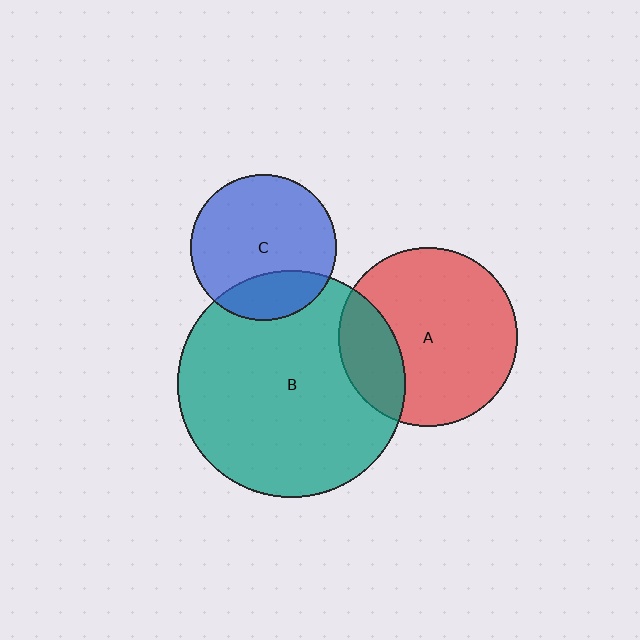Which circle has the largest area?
Circle B (teal).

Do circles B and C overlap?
Yes.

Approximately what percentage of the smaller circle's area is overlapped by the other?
Approximately 25%.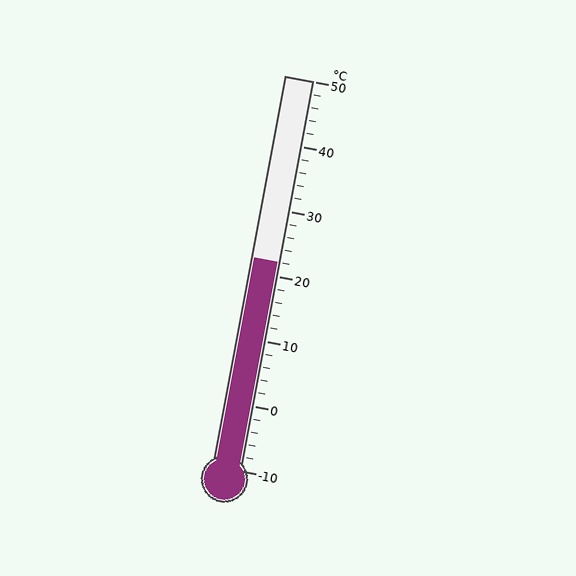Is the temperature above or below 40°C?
The temperature is below 40°C.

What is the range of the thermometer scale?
The thermometer scale ranges from -10°C to 50°C.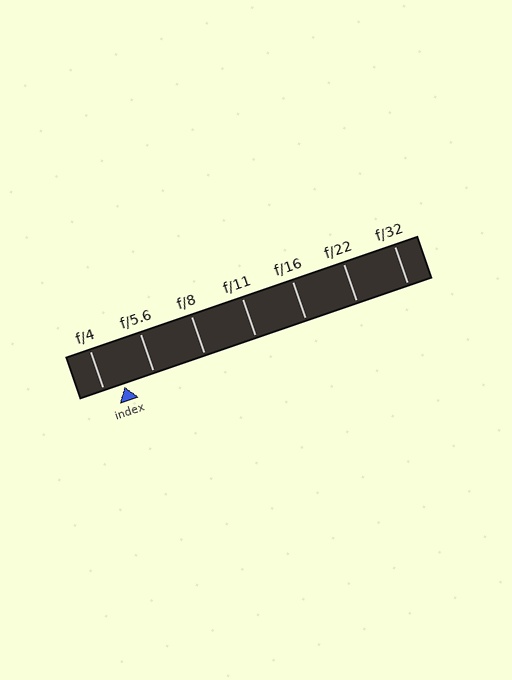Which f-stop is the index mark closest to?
The index mark is closest to f/4.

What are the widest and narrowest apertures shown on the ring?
The widest aperture shown is f/4 and the narrowest is f/32.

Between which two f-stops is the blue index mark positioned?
The index mark is between f/4 and f/5.6.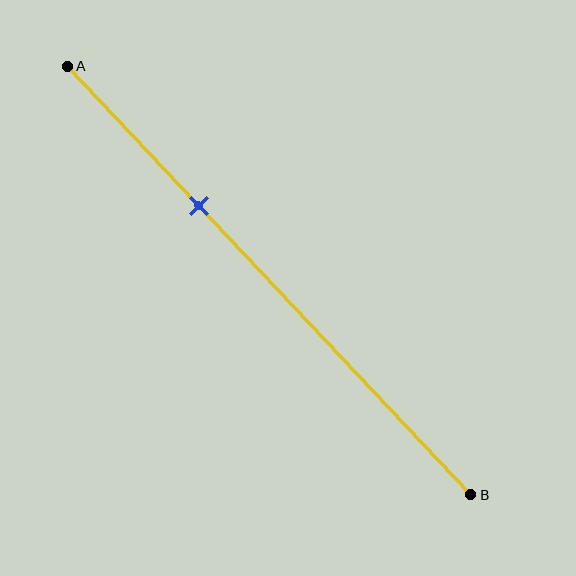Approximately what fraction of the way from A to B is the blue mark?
The blue mark is approximately 35% of the way from A to B.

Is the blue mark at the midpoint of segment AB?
No, the mark is at about 35% from A, not at the 50% midpoint.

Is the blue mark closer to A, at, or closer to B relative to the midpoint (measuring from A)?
The blue mark is closer to point A than the midpoint of segment AB.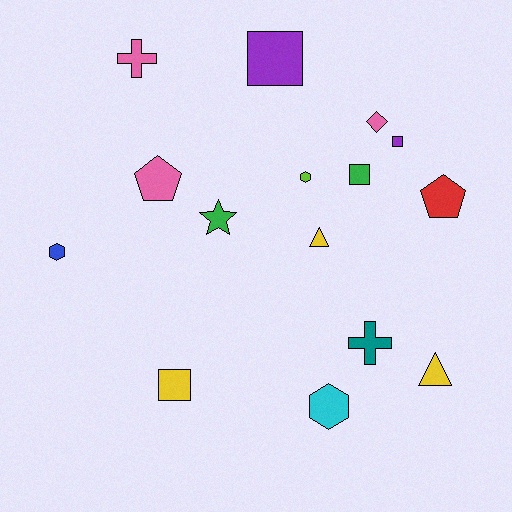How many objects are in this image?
There are 15 objects.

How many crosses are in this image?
There are 2 crosses.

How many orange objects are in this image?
There are no orange objects.